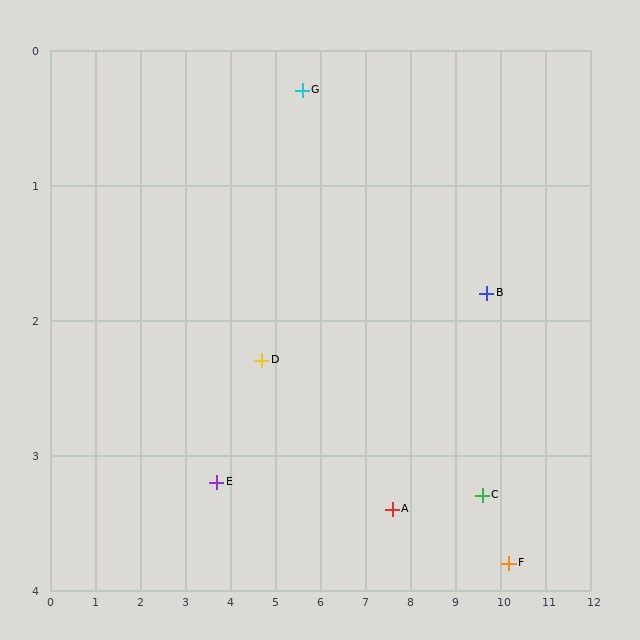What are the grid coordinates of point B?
Point B is at approximately (9.7, 1.8).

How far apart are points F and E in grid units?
Points F and E are about 6.5 grid units apart.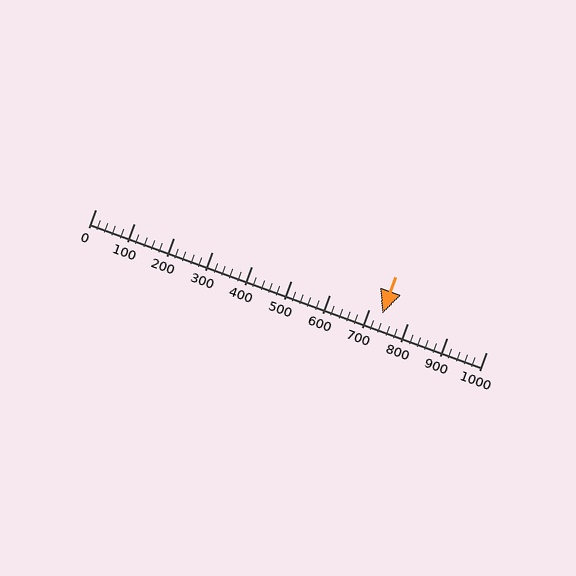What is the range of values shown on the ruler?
The ruler shows values from 0 to 1000.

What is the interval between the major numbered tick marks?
The major tick marks are spaced 100 units apart.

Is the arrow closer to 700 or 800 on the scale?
The arrow is closer to 700.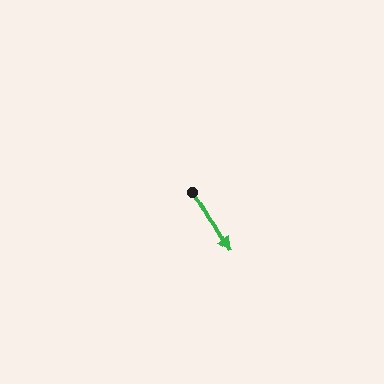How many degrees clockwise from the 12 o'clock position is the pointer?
Approximately 150 degrees.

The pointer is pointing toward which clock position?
Roughly 5 o'clock.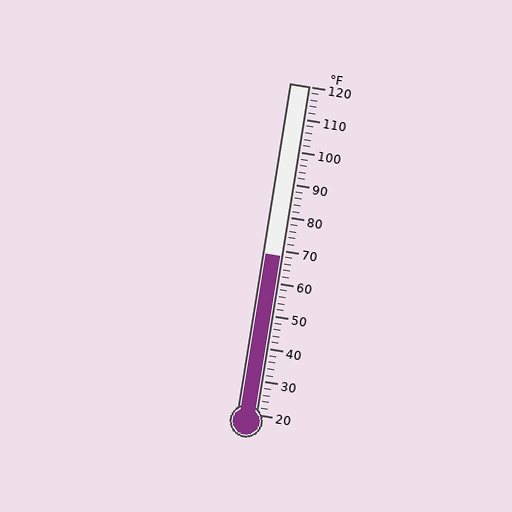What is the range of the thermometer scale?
The thermometer scale ranges from 20°F to 120°F.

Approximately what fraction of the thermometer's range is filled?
The thermometer is filled to approximately 50% of its range.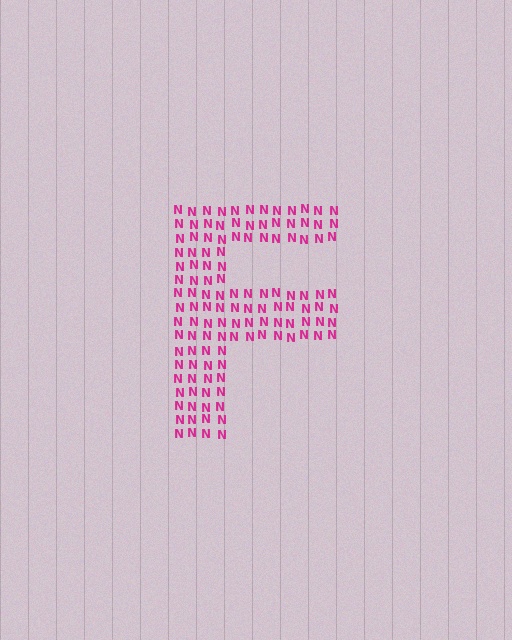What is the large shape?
The large shape is the letter F.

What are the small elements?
The small elements are letter N's.